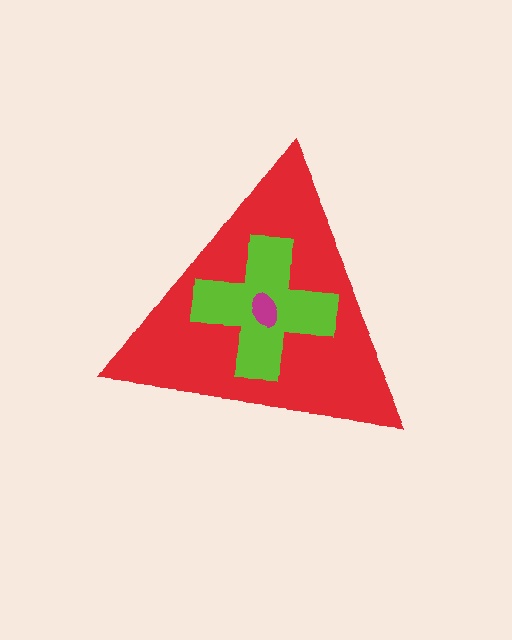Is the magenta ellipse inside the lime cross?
Yes.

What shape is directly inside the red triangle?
The lime cross.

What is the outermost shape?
The red triangle.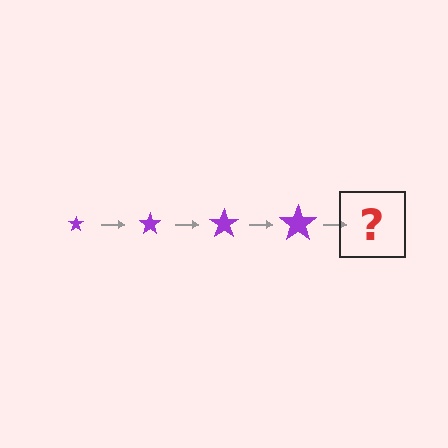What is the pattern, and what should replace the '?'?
The pattern is that the star gets progressively larger each step. The '?' should be a purple star, larger than the previous one.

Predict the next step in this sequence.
The next step is a purple star, larger than the previous one.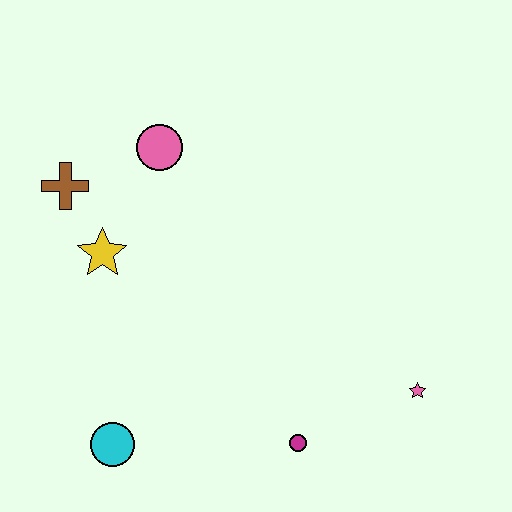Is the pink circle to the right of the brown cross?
Yes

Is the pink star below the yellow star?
Yes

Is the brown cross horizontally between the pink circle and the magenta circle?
No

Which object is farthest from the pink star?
The brown cross is farthest from the pink star.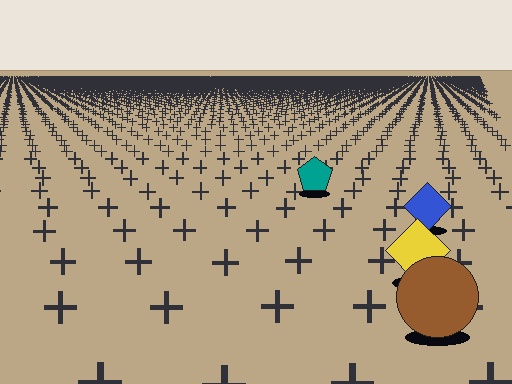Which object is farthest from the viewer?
The teal pentagon is farthest from the viewer. It appears smaller and the ground texture around it is denser.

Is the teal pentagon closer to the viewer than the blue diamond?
No. The blue diamond is closer — you can tell from the texture gradient: the ground texture is coarser near it.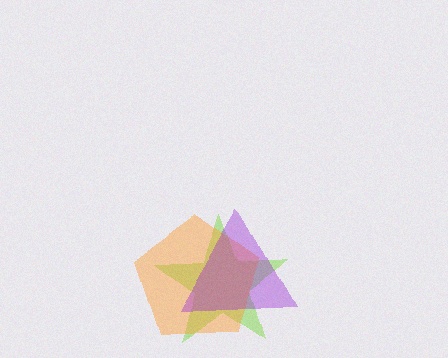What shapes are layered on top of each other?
The layered shapes are: a lime star, an orange pentagon, a purple triangle.